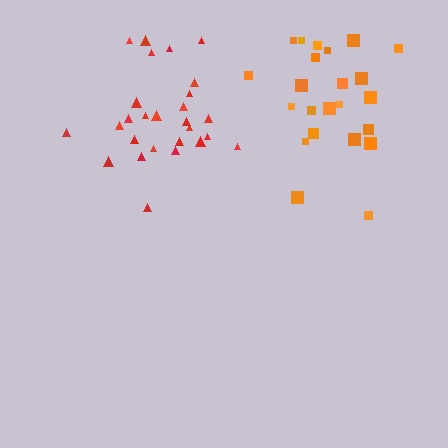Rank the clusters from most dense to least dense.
red, orange.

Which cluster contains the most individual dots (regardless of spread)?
Red (27).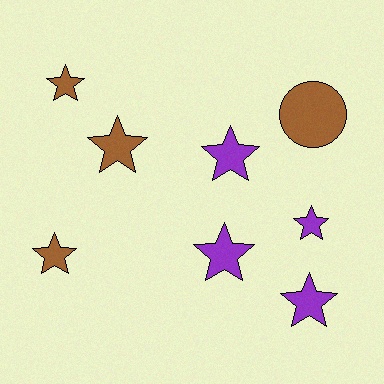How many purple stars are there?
There are 4 purple stars.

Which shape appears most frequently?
Star, with 7 objects.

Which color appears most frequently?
Brown, with 4 objects.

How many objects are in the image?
There are 8 objects.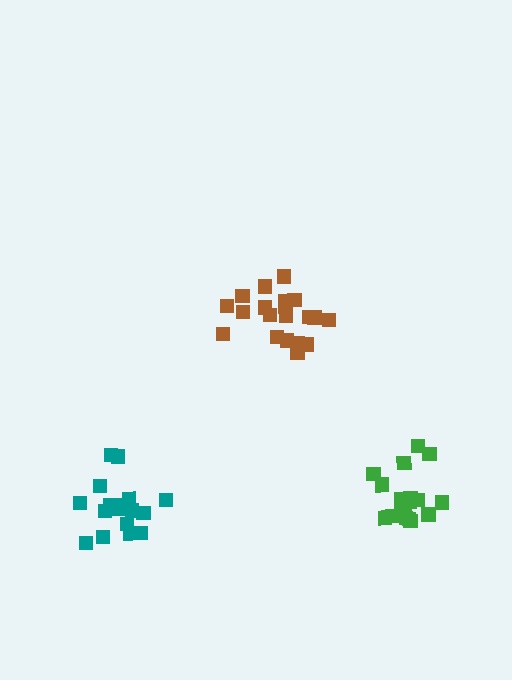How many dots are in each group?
Group 1: 18 dots, Group 2: 19 dots, Group 3: 20 dots (57 total).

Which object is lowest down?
The teal cluster is bottommost.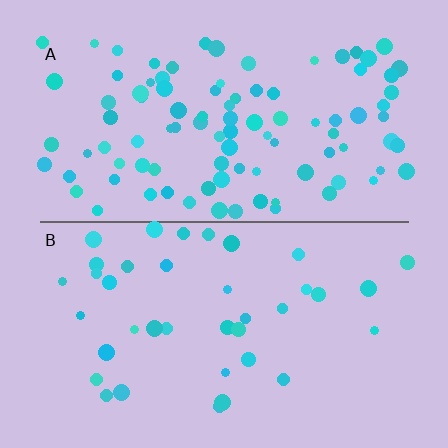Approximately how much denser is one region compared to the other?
Approximately 2.6× — region A over region B.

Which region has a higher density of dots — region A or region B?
A (the top).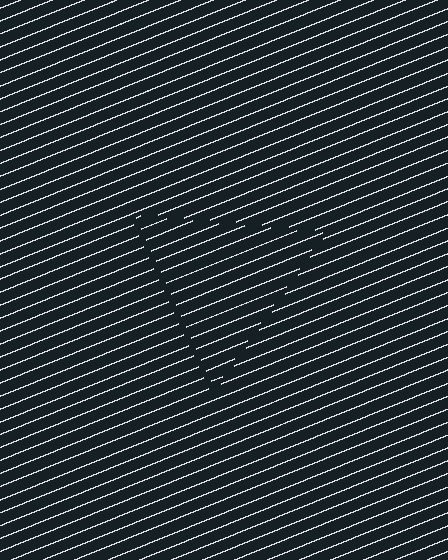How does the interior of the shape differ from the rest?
The interior of the shape contains the same grating, shifted by half a period — the contour is defined by the phase discontinuity where line-ends from the inner and outer gratings abut.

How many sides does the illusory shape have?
3 sides — the line-ends trace a triangle.